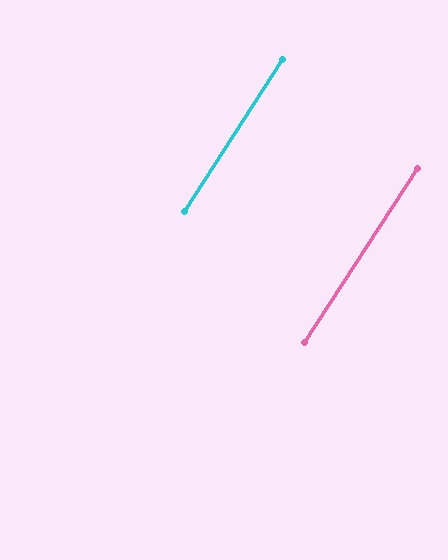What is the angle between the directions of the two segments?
Approximately 0 degrees.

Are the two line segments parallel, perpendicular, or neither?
Parallel — their directions differ by only 0.0°.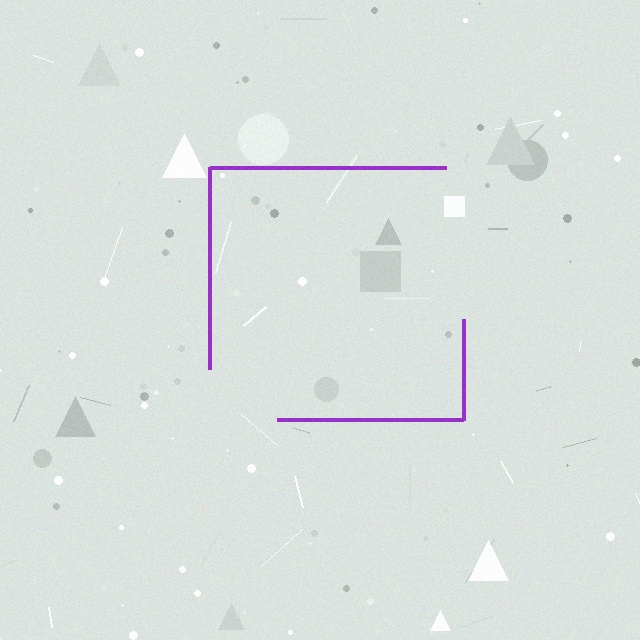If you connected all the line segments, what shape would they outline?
They would outline a square.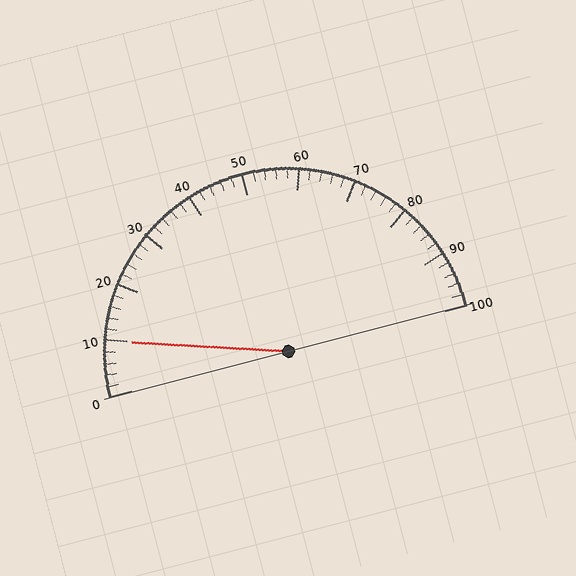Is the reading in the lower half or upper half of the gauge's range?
The reading is in the lower half of the range (0 to 100).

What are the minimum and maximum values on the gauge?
The gauge ranges from 0 to 100.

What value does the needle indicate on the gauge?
The needle indicates approximately 10.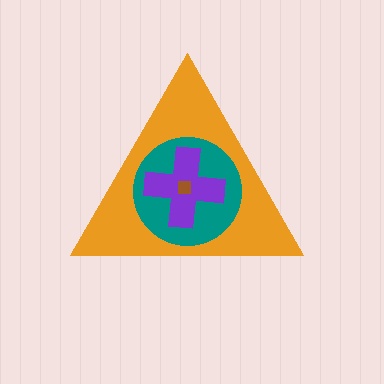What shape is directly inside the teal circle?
The purple cross.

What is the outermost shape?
The orange triangle.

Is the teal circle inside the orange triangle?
Yes.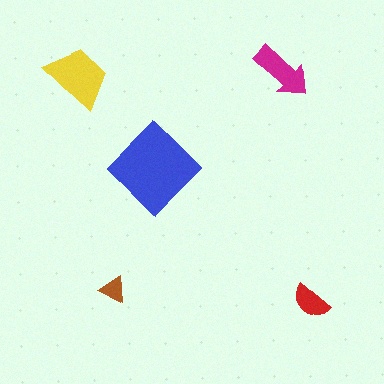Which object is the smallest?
The brown triangle.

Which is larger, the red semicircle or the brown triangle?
The red semicircle.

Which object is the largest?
The blue diamond.